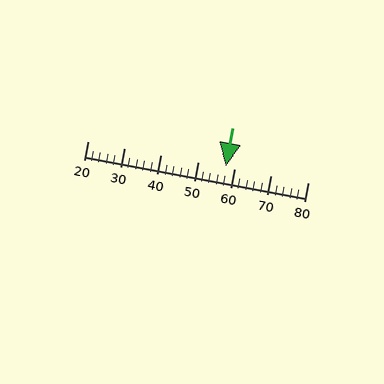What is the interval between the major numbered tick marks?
The major tick marks are spaced 10 units apart.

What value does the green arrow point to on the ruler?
The green arrow points to approximately 58.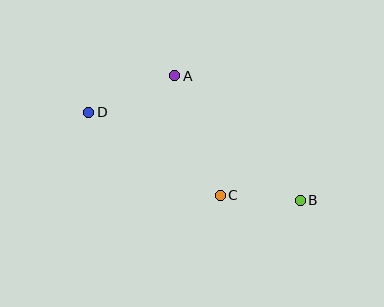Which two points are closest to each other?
Points B and C are closest to each other.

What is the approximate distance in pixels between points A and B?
The distance between A and B is approximately 177 pixels.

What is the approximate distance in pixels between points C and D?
The distance between C and D is approximately 155 pixels.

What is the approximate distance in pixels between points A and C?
The distance between A and C is approximately 128 pixels.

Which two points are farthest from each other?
Points B and D are farthest from each other.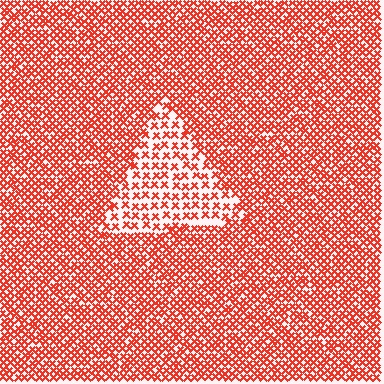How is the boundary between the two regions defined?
The boundary is defined by a change in element density (approximately 2.0x ratio). All elements are the same color, size, and shape.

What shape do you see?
I see a triangle.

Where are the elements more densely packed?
The elements are more densely packed outside the triangle boundary.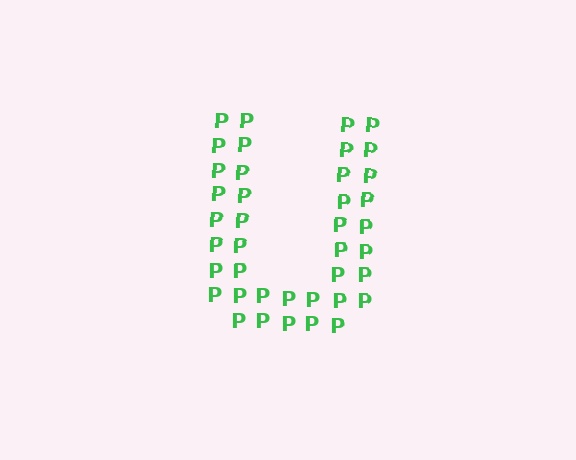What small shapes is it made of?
It is made of small letter P's.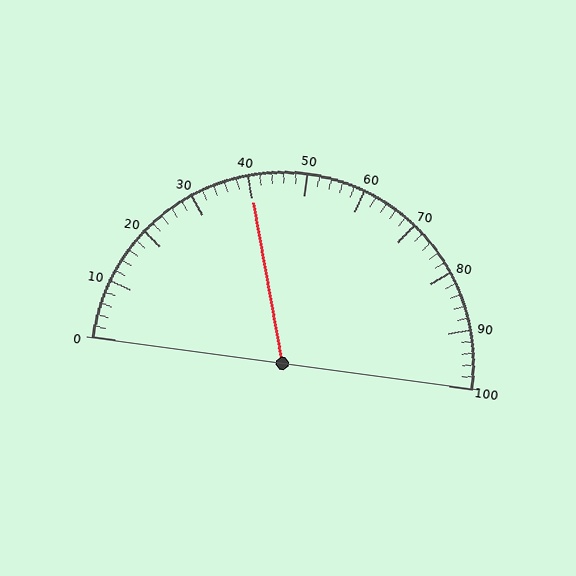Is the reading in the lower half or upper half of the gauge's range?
The reading is in the lower half of the range (0 to 100).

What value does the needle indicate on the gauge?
The needle indicates approximately 40.